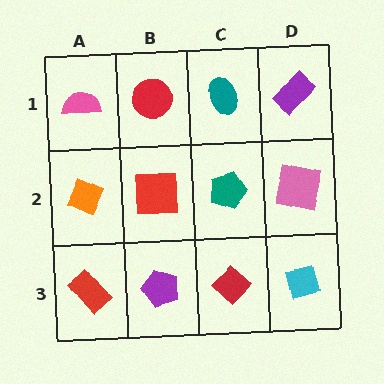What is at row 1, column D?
A purple rectangle.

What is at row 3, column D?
A cyan square.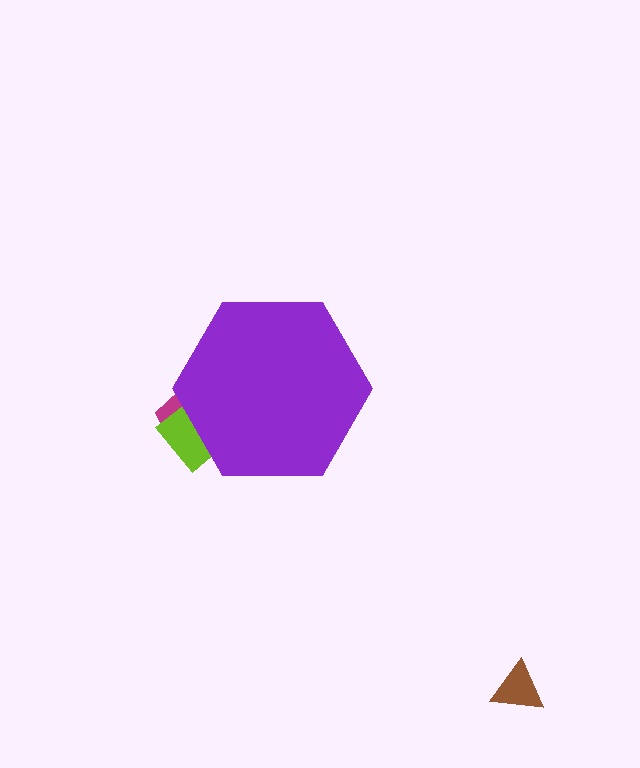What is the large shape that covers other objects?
A purple hexagon.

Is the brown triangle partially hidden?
No, the brown triangle is fully visible.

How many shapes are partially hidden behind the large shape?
2 shapes are partially hidden.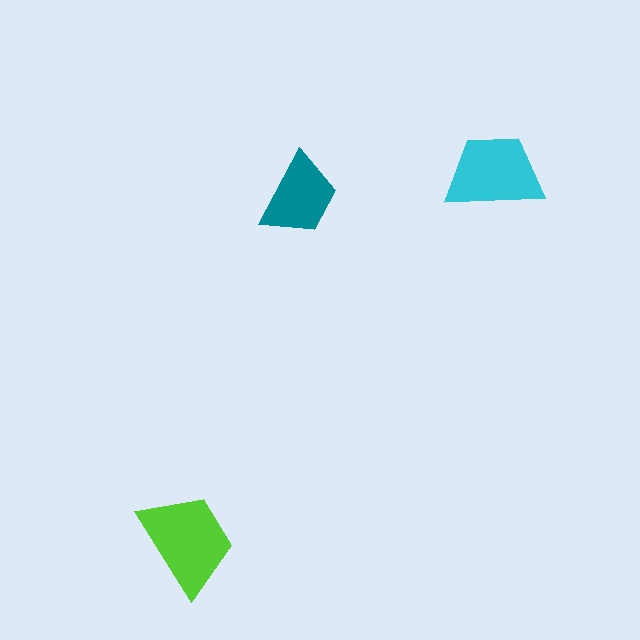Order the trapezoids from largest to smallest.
the lime one, the cyan one, the teal one.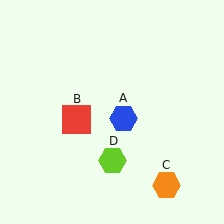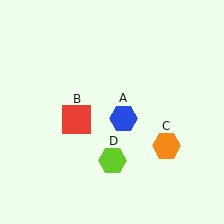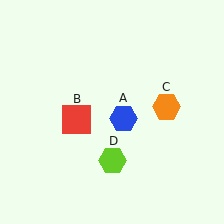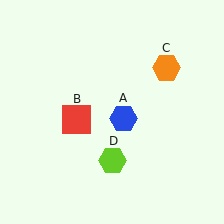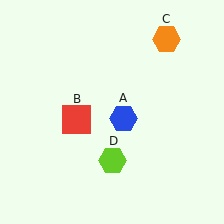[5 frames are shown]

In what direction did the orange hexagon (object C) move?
The orange hexagon (object C) moved up.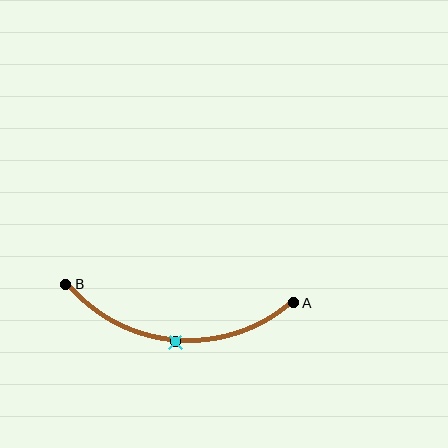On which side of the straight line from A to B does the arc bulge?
The arc bulges below the straight line connecting A and B.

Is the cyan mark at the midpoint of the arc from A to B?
Yes. The cyan mark lies on the arc at equal arc-length from both A and B — it is the arc midpoint.